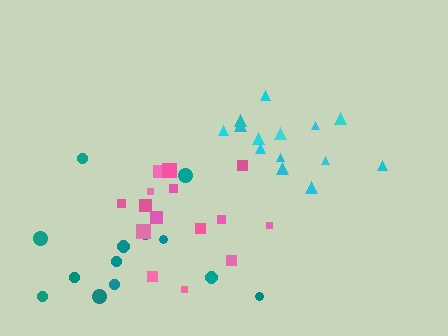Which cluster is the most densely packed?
Cyan.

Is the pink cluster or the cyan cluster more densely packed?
Cyan.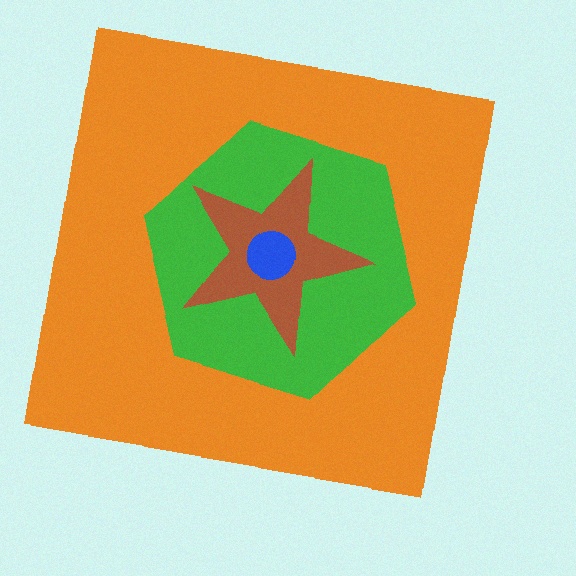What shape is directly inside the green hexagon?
The brown star.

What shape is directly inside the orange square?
The green hexagon.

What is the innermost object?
The blue circle.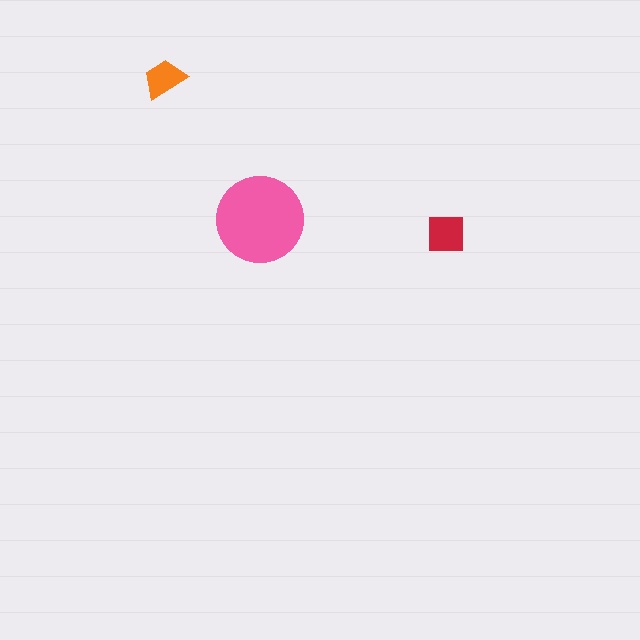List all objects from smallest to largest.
The orange trapezoid, the red square, the pink circle.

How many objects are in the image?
There are 3 objects in the image.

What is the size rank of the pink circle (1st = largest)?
1st.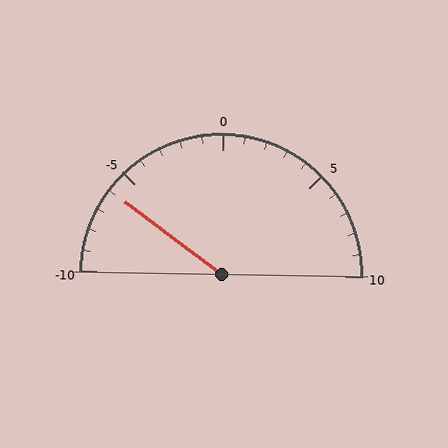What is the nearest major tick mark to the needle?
The nearest major tick mark is -5.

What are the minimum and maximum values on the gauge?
The gauge ranges from -10 to 10.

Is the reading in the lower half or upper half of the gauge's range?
The reading is in the lower half of the range (-10 to 10).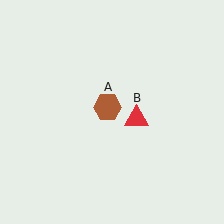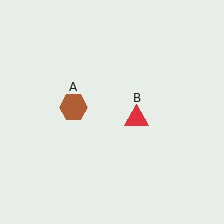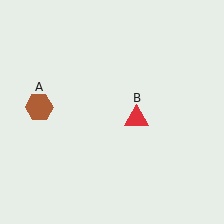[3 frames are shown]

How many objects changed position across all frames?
1 object changed position: brown hexagon (object A).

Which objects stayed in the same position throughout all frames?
Red triangle (object B) remained stationary.